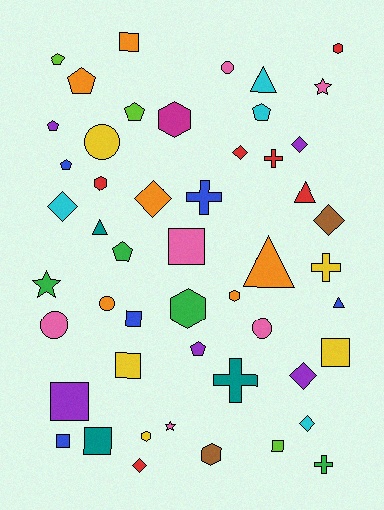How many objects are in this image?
There are 50 objects.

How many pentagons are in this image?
There are 8 pentagons.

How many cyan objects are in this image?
There are 4 cyan objects.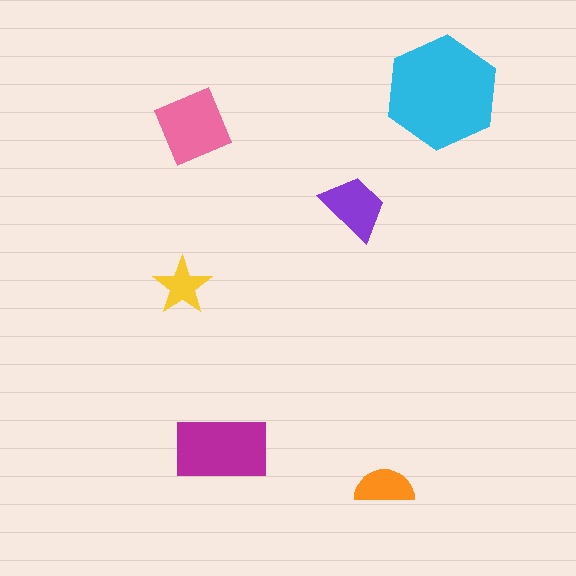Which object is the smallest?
The yellow star.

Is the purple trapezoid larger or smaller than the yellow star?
Larger.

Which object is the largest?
The cyan hexagon.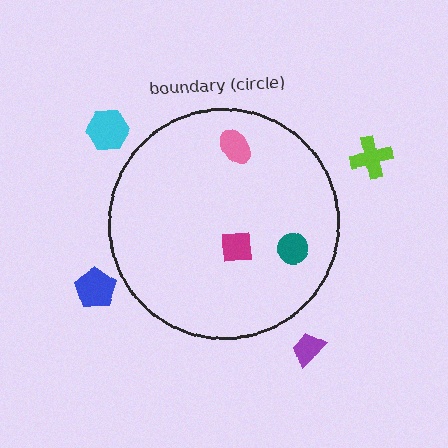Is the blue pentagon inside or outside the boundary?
Outside.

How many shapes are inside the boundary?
3 inside, 4 outside.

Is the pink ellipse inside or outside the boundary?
Inside.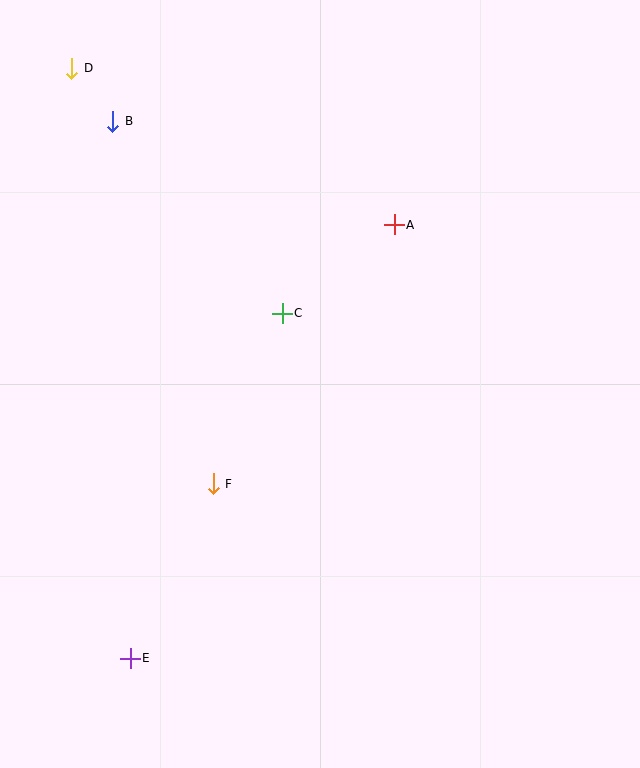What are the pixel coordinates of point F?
Point F is at (213, 484).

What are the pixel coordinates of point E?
Point E is at (130, 658).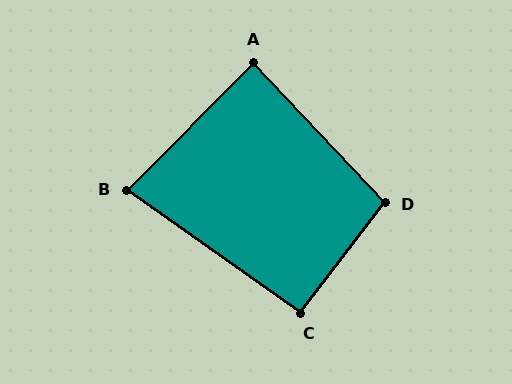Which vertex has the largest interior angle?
D, at approximately 100 degrees.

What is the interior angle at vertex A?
Approximately 88 degrees (approximately right).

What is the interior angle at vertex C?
Approximately 92 degrees (approximately right).